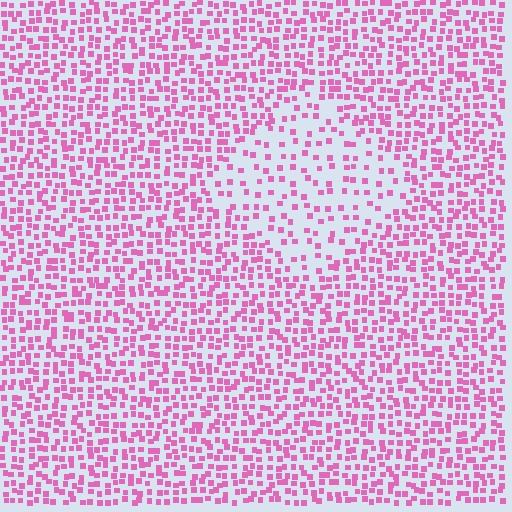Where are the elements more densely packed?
The elements are more densely packed outside the diamond boundary.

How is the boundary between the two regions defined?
The boundary is defined by a change in element density (approximately 2.1x ratio). All elements are the same color, size, and shape.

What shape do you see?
I see a diamond.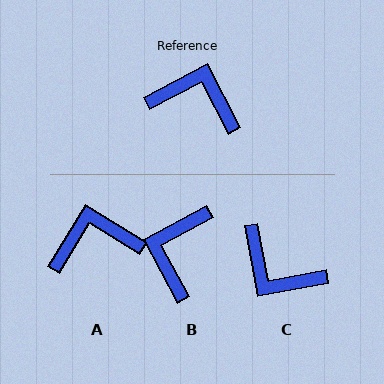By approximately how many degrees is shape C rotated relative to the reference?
Approximately 163 degrees counter-clockwise.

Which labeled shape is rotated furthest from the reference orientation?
C, about 163 degrees away.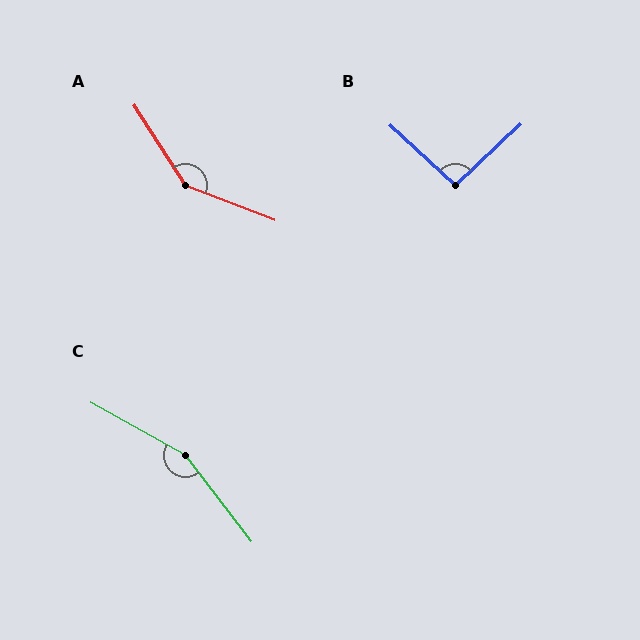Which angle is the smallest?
B, at approximately 94 degrees.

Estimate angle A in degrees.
Approximately 143 degrees.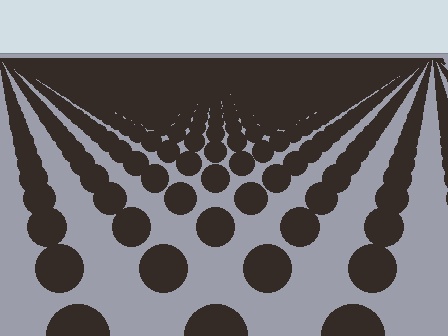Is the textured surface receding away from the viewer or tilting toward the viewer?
The surface is receding away from the viewer. Texture elements get smaller and denser toward the top.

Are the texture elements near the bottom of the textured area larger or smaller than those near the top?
Larger. Near the bottom, elements are closer to the viewer and appear at a bigger on-screen size.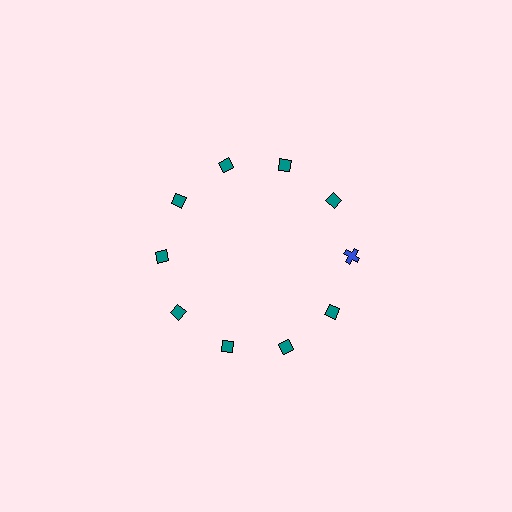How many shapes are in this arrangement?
There are 10 shapes arranged in a ring pattern.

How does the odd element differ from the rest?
It differs in both color (blue instead of teal) and shape (cross instead of diamond).